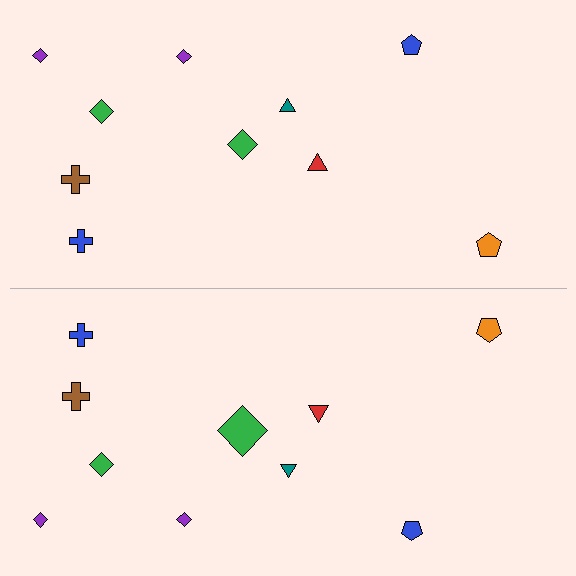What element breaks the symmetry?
The green diamond on the bottom side has a different size than its mirror counterpart.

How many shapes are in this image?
There are 20 shapes in this image.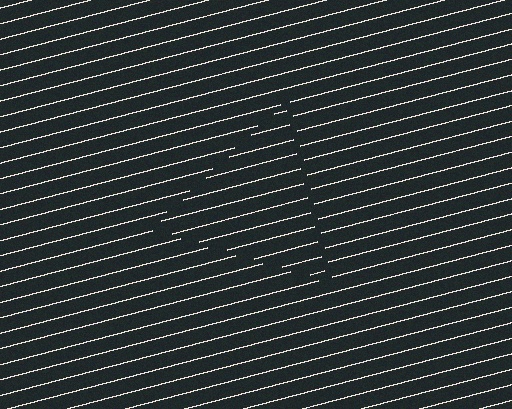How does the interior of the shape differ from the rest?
The interior of the shape contains the same grating, shifted by half a period — the contour is defined by the phase discontinuity where line-ends from the inner and outer gratings abut.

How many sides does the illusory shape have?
3 sides — the line-ends trace a triangle.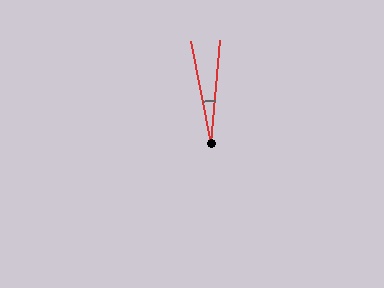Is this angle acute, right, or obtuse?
It is acute.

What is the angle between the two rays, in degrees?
Approximately 16 degrees.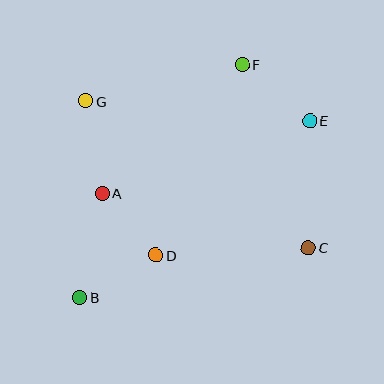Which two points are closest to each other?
Points A and D are closest to each other.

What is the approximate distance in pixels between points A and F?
The distance between A and F is approximately 190 pixels.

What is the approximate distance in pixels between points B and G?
The distance between B and G is approximately 197 pixels.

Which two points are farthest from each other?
Points B and E are farthest from each other.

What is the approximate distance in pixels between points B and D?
The distance between B and D is approximately 87 pixels.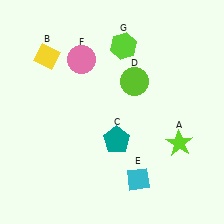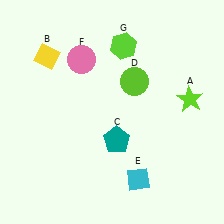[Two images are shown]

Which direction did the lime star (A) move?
The lime star (A) moved up.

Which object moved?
The lime star (A) moved up.